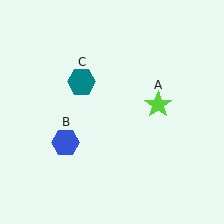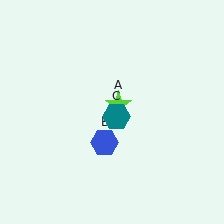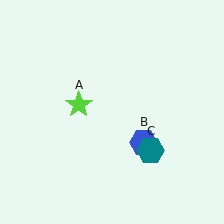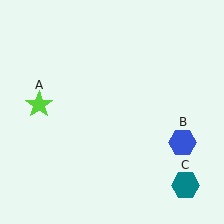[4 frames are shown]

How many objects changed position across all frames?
3 objects changed position: lime star (object A), blue hexagon (object B), teal hexagon (object C).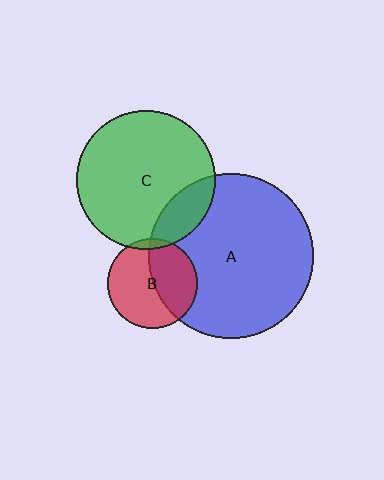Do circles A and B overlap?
Yes.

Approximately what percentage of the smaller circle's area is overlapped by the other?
Approximately 45%.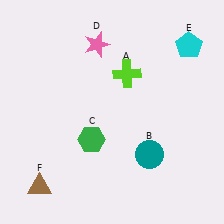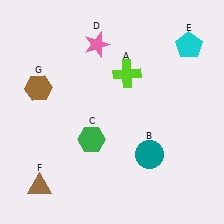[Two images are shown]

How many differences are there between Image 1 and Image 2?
There is 1 difference between the two images.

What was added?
A brown hexagon (G) was added in Image 2.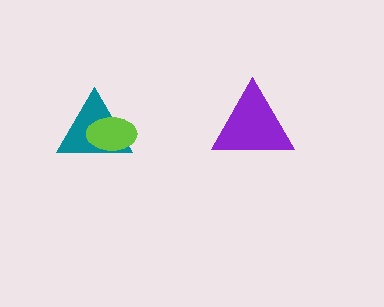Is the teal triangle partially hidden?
Yes, it is partially covered by another shape.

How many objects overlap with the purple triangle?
0 objects overlap with the purple triangle.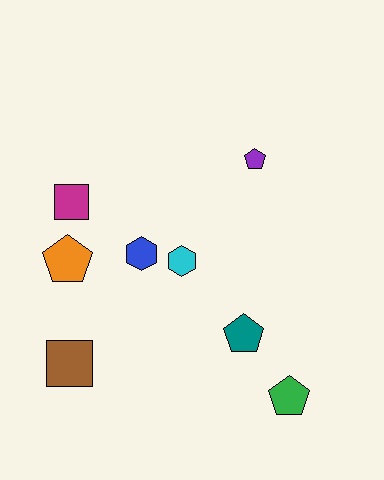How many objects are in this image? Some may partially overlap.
There are 8 objects.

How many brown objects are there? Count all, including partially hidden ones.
There is 1 brown object.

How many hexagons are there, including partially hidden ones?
There are 2 hexagons.